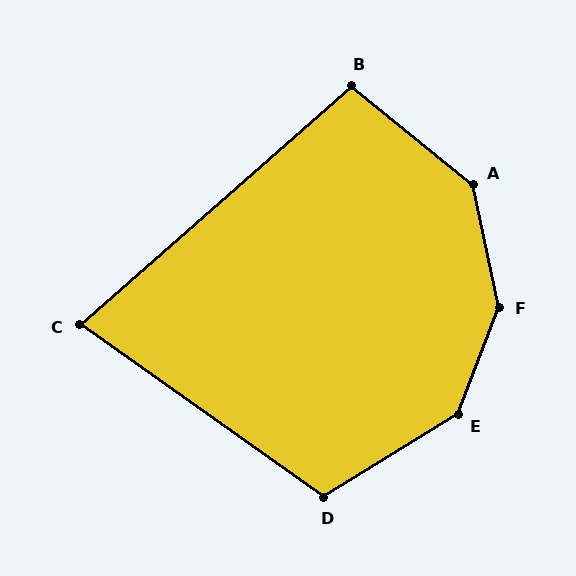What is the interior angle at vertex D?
Approximately 113 degrees (obtuse).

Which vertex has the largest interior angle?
F, at approximately 147 degrees.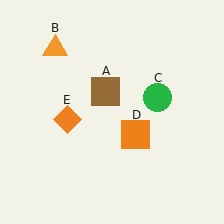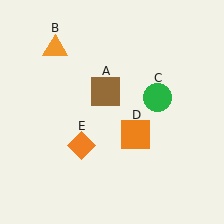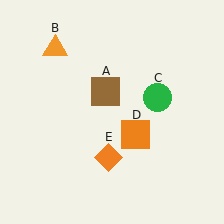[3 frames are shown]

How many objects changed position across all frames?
1 object changed position: orange diamond (object E).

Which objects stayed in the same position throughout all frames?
Brown square (object A) and orange triangle (object B) and green circle (object C) and orange square (object D) remained stationary.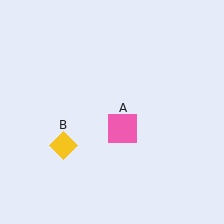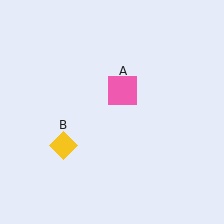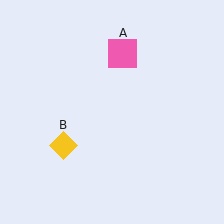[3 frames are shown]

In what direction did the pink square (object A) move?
The pink square (object A) moved up.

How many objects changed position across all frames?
1 object changed position: pink square (object A).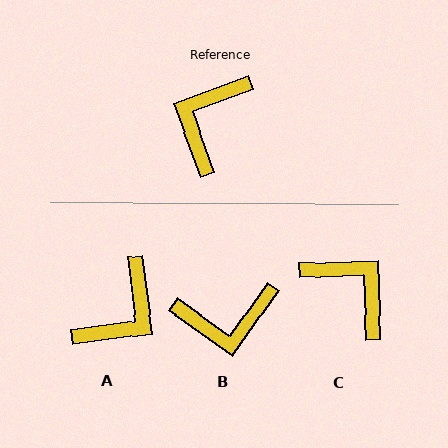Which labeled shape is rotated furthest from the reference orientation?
A, about 168 degrees away.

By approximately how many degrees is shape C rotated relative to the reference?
Approximately 108 degrees clockwise.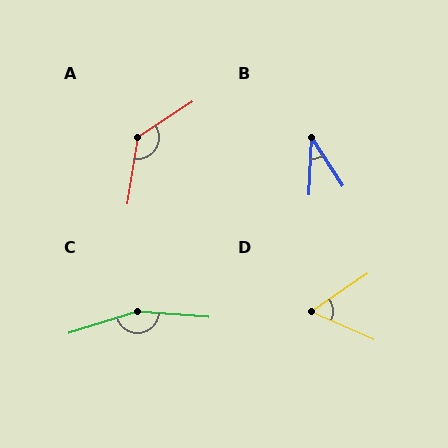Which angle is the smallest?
B, at approximately 36 degrees.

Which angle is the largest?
C, at approximately 158 degrees.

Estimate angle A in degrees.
Approximately 133 degrees.